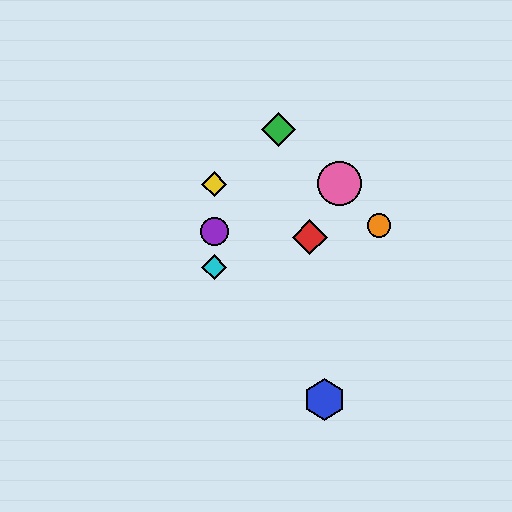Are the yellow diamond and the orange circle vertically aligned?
No, the yellow diamond is at x≈214 and the orange circle is at x≈379.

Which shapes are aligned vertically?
The yellow diamond, the purple circle, the cyan diamond are aligned vertically.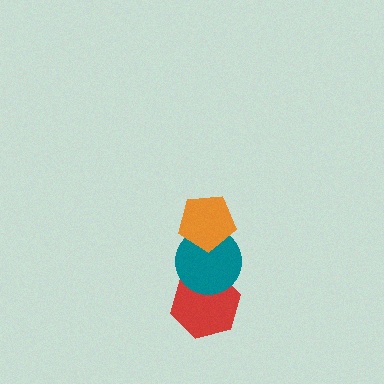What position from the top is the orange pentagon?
The orange pentagon is 1st from the top.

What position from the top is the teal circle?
The teal circle is 2nd from the top.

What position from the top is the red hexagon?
The red hexagon is 3rd from the top.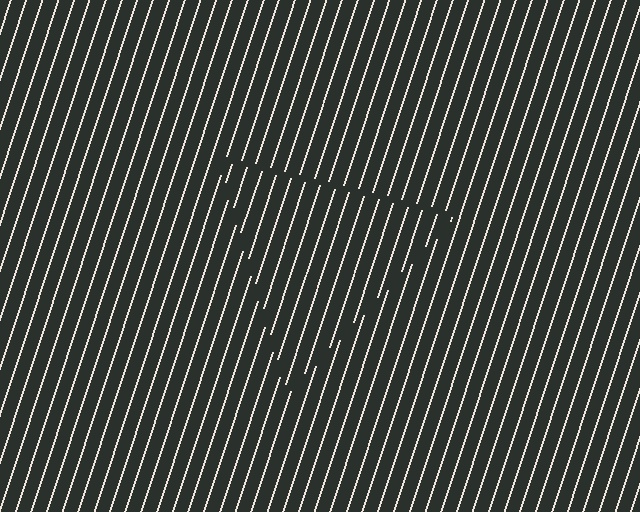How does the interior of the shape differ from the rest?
The interior of the shape contains the same grating, shifted by half a period — the contour is defined by the phase discontinuity where line-ends from the inner and outer gratings abut.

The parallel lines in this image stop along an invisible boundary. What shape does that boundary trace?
An illusory triangle. The interior of the shape contains the same grating, shifted by half a period — the contour is defined by the phase discontinuity where line-ends from the inner and outer gratings abut.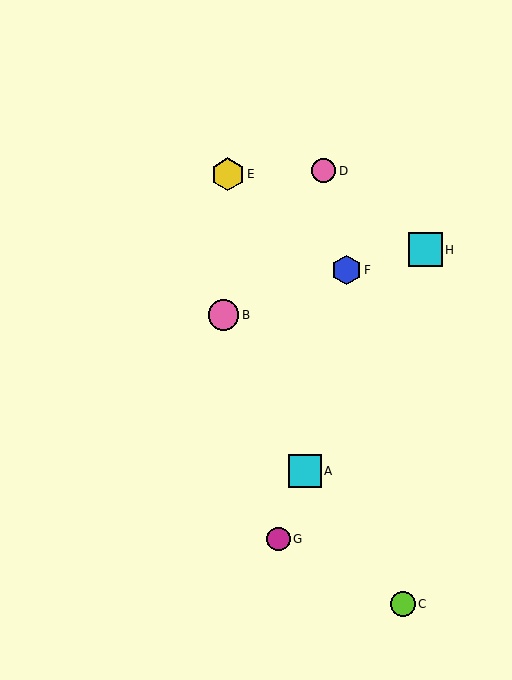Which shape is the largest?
The cyan square (labeled H) is the largest.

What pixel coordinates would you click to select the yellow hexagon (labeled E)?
Click at (228, 174) to select the yellow hexagon E.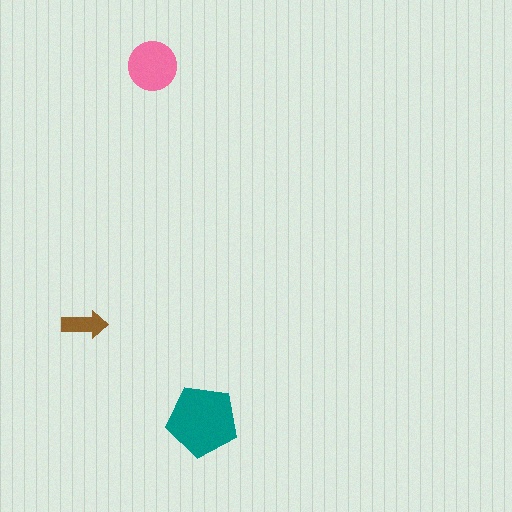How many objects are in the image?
There are 3 objects in the image.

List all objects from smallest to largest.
The brown arrow, the pink circle, the teal pentagon.